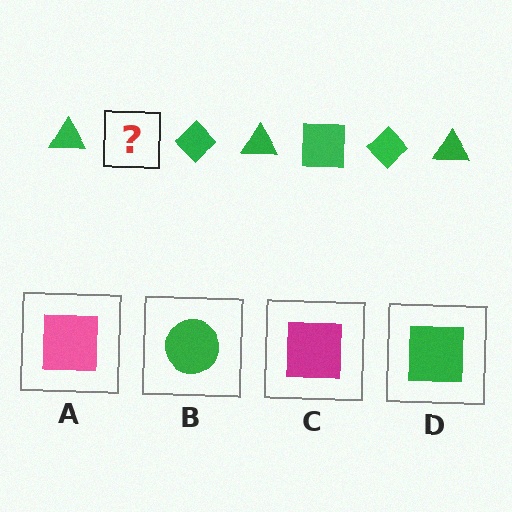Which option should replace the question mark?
Option D.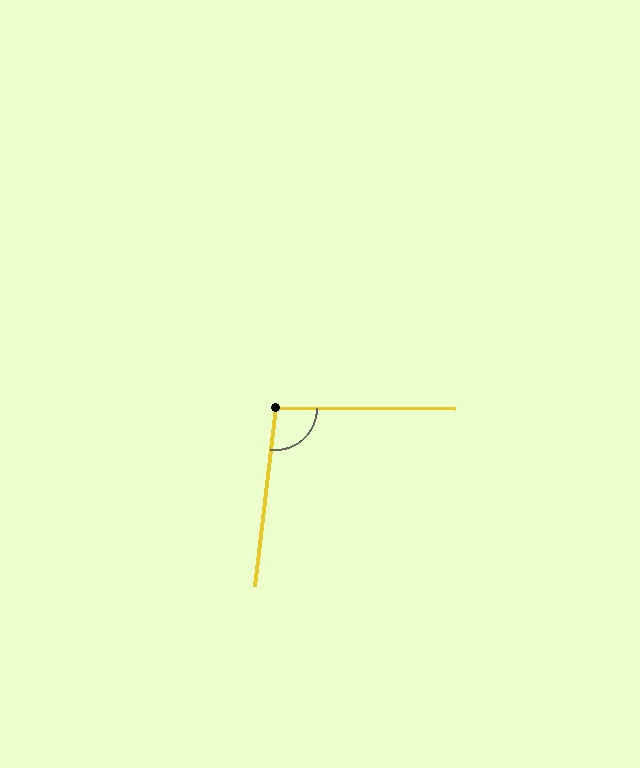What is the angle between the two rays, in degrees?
Approximately 97 degrees.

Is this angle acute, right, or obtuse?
It is obtuse.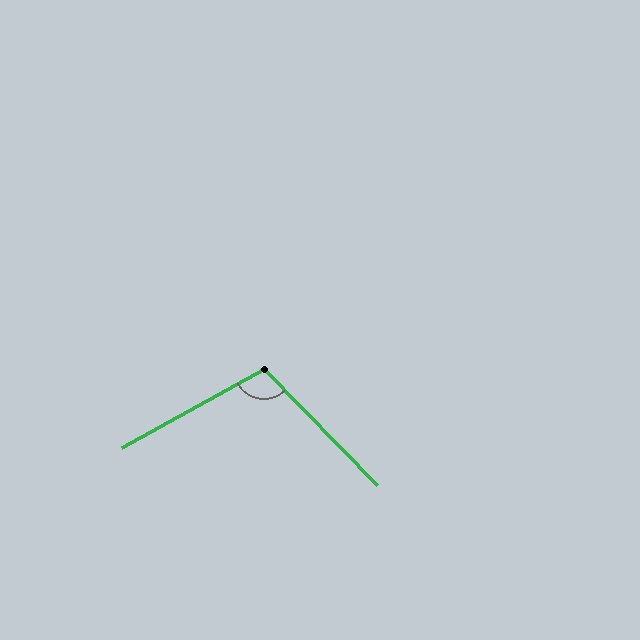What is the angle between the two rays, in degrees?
Approximately 105 degrees.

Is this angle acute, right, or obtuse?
It is obtuse.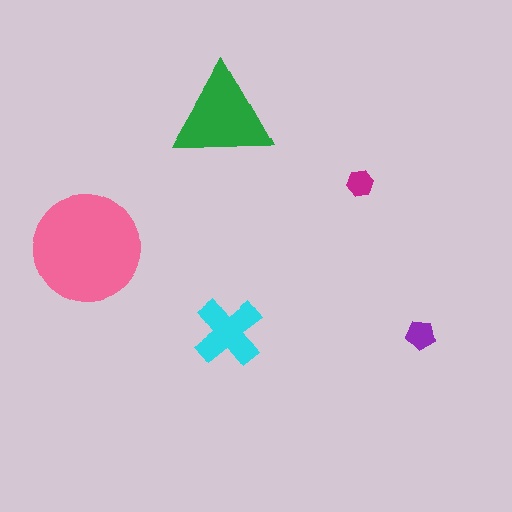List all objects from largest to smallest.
The pink circle, the green triangle, the cyan cross, the purple pentagon, the magenta hexagon.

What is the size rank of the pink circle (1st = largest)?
1st.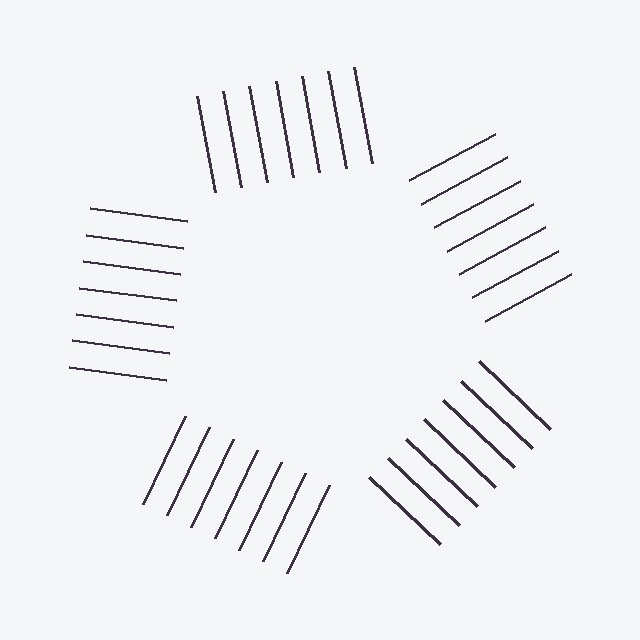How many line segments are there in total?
35 — 7 along each of the 5 edges.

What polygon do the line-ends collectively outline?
An illusory pentagon — the line segments terminate on its edges but no continuous stroke is drawn.